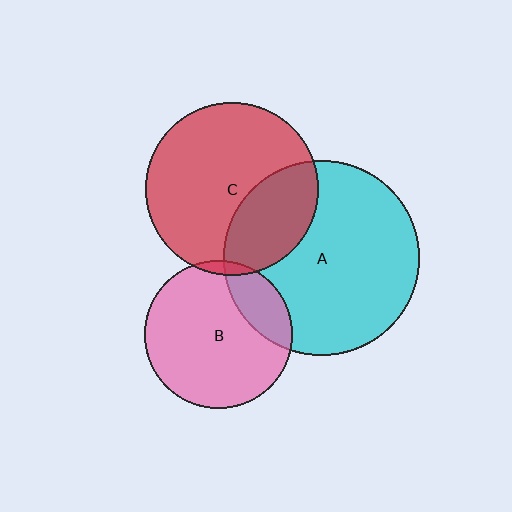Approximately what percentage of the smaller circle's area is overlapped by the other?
Approximately 5%.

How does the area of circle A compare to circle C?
Approximately 1.3 times.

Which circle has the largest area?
Circle A (cyan).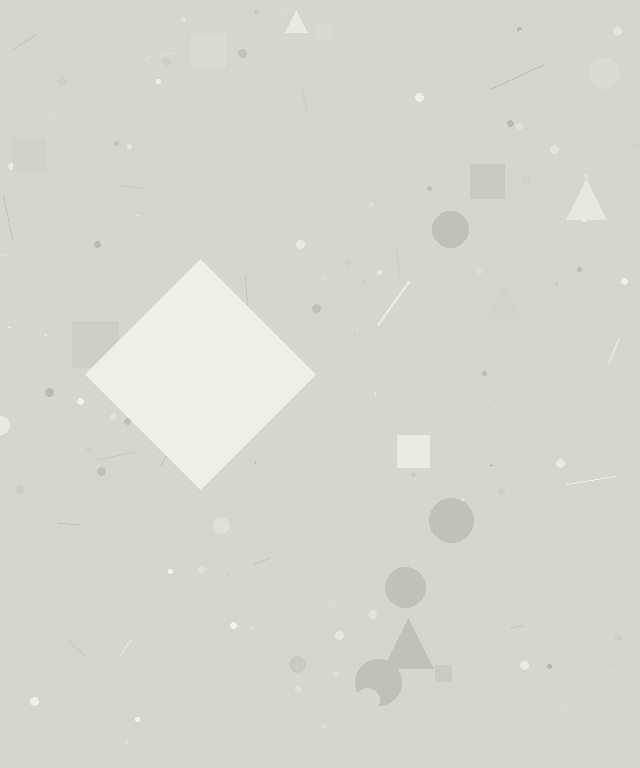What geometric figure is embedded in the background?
A diamond is embedded in the background.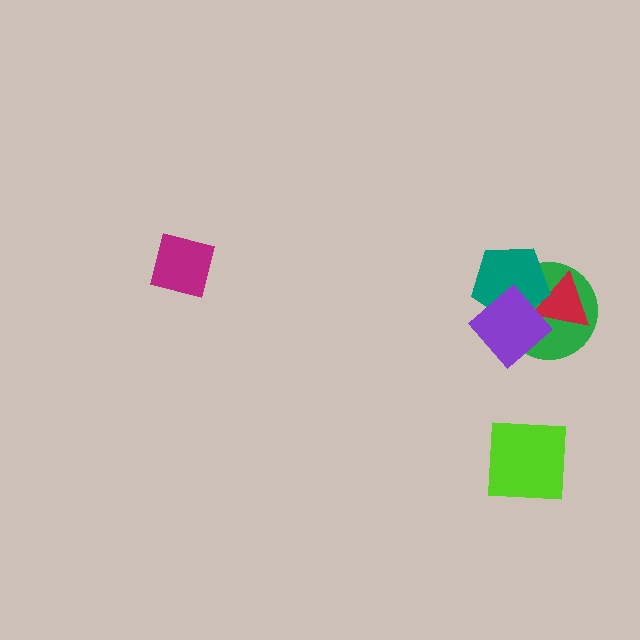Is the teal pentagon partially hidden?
Yes, it is partially covered by another shape.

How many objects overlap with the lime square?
0 objects overlap with the lime square.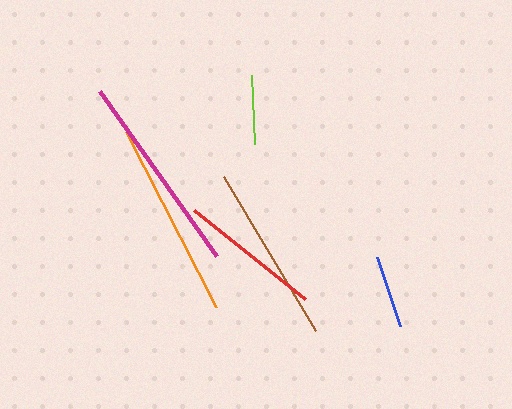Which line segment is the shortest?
The lime line is the shortest at approximately 69 pixels.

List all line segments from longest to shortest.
From longest to shortest: magenta, orange, brown, red, blue, lime.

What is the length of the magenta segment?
The magenta segment is approximately 203 pixels long.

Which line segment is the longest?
The magenta line is the longest at approximately 203 pixels.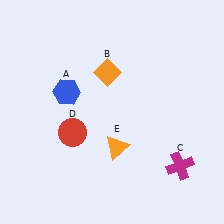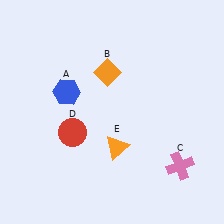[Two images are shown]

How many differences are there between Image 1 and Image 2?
There is 1 difference between the two images.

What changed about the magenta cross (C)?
In Image 1, C is magenta. In Image 2, it changed to pink.